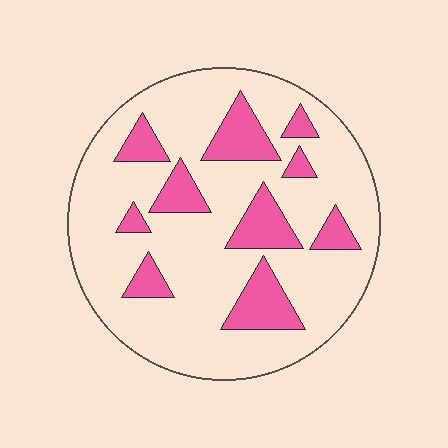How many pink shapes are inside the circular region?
10.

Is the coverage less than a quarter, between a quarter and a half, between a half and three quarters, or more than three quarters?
Less than a quarter.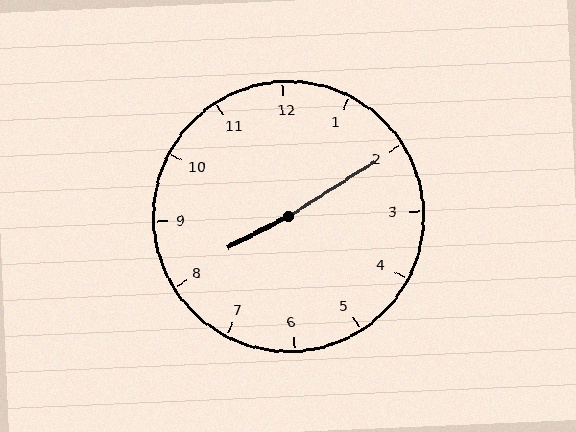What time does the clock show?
8:10.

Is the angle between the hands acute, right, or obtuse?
It is obtuse.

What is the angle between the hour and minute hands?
Approximately 175 degrees.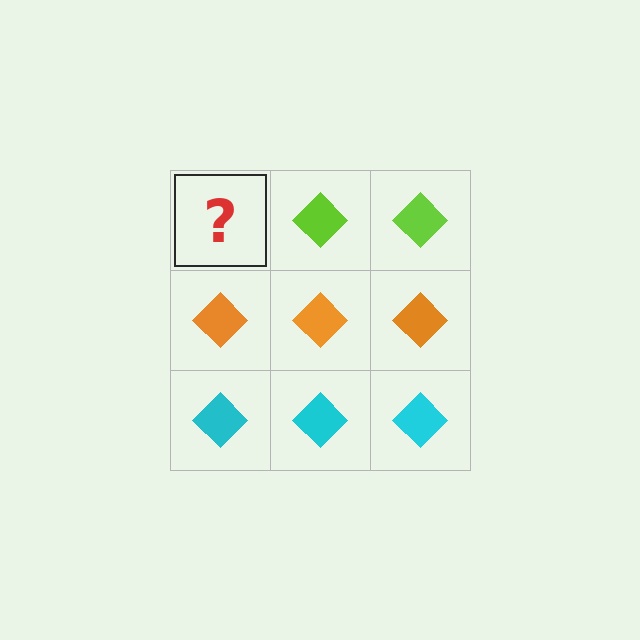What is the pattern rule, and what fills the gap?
The rule is that each row has a consistent color. The gap should be filled with a lime diamond.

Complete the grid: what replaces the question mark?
The question mark should be replaced with a lime diamond.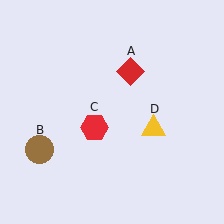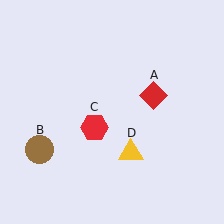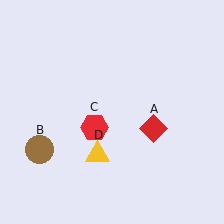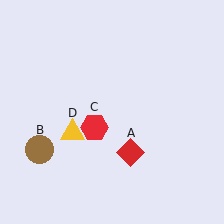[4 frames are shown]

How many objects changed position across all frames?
2 objects changed position: red diamond (object A), yellow triangle (object D).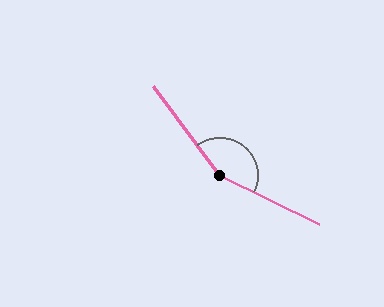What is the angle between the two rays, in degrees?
Approximately 153 degrees.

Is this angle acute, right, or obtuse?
It is obtuse.